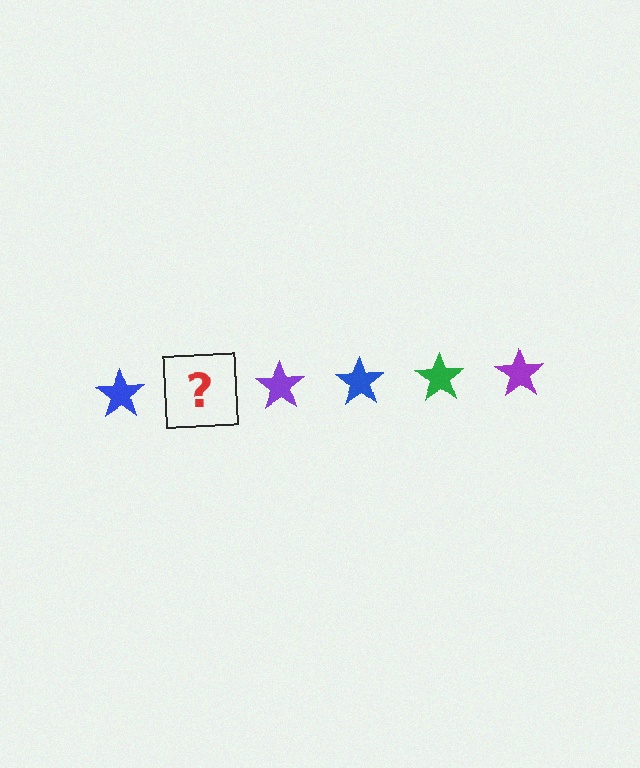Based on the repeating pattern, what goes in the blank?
The blank should be a green star.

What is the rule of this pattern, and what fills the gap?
The rule is that the pattern cycles through blue, green, purple stars. The gap should be filled with a green star.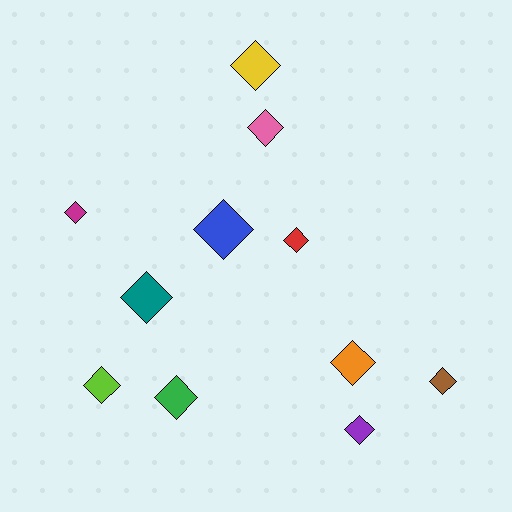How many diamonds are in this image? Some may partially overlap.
There are 11 diamonds.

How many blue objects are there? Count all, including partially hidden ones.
There is 1 blue object.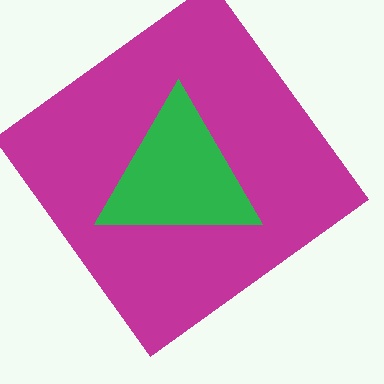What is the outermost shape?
The magenta diamond.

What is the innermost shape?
The green triangle.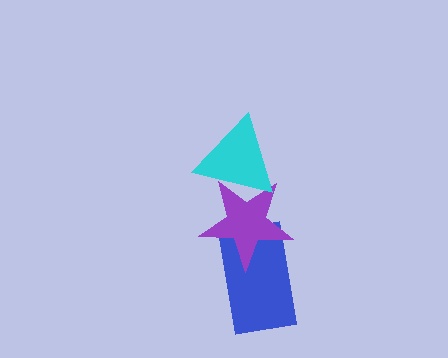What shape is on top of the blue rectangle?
The purple star is on top of the blue rectangle.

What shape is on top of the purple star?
The cyan triangle is on top of the purple star.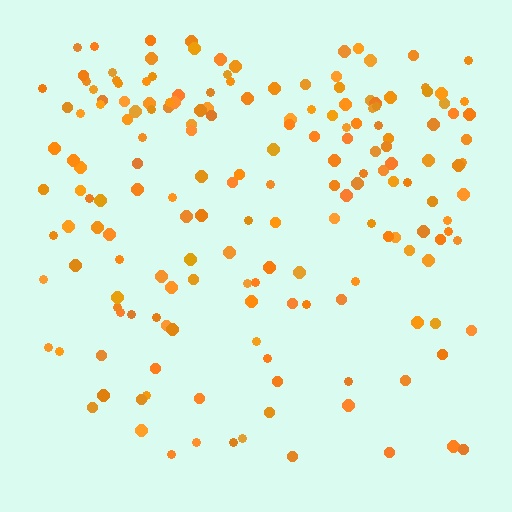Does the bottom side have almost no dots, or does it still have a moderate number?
Still a moderate number, just noticeably fewer than the top.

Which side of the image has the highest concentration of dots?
The top.